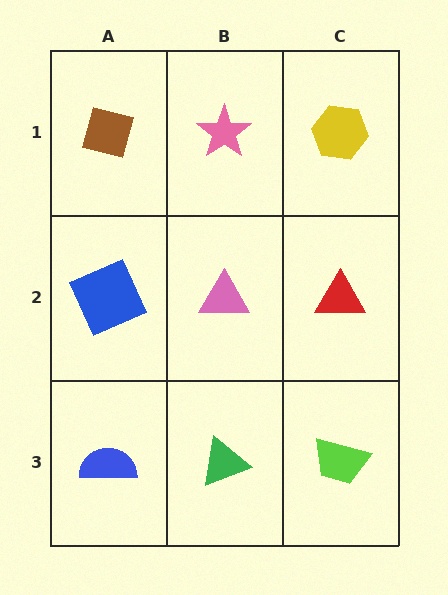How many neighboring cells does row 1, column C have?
2.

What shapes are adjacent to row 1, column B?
A pink triangle (row 2, column B), a brown square (row 1, column A), a yellow hexagon (row 1, column C).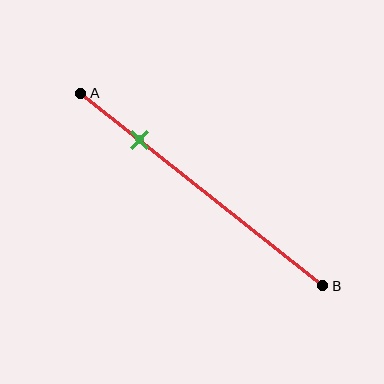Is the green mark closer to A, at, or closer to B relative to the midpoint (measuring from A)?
The green mark is closer to point A than the midpoint of segment AB.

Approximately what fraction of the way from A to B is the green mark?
The green mark is approximately 25% of the way from A to B.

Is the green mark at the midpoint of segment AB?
No, the mark is at about 25% from A, not at the 50% midpoint.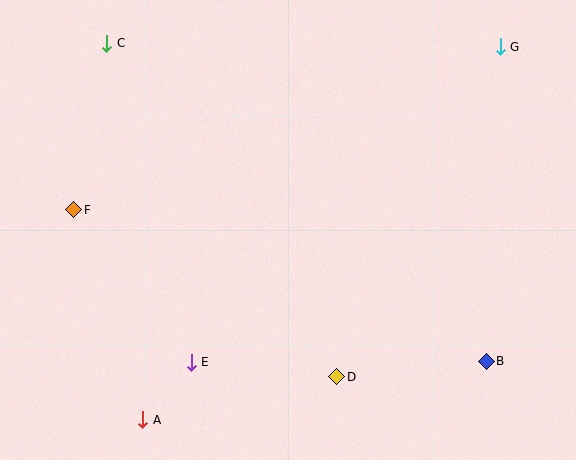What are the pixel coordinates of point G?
Point G is at (500, 47).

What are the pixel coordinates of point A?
Point A is at (143, 420).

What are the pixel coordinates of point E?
Point E is at (191, 362).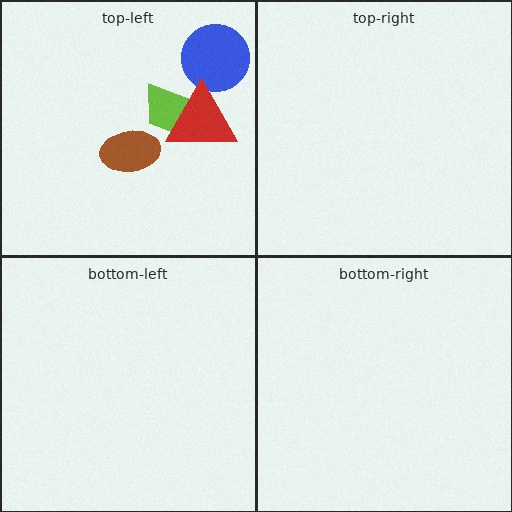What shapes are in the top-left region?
The lime trapezoid, the blue circle, the brown ellipse, the red triangle.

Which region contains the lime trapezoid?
The top-left region.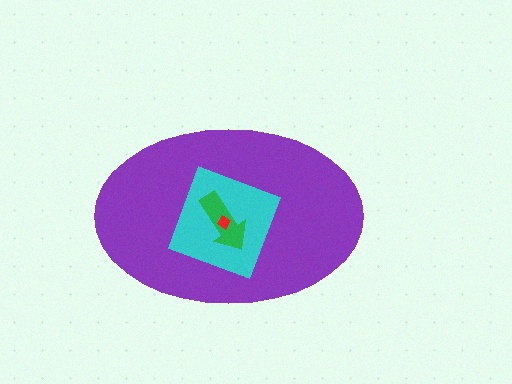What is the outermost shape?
The purple ellipse.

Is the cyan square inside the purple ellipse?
Yes.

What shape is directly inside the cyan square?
The green arrow.